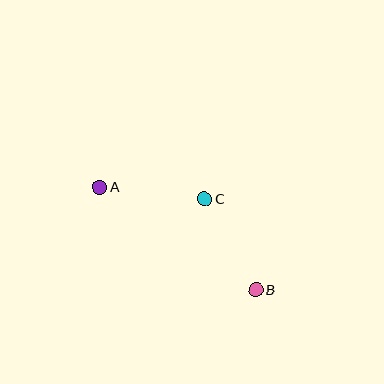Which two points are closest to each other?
Points B and C are closest to each other.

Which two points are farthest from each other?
Points A and B are farthest from each other.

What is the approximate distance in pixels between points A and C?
The distance between A and C is approximately 105 pixels.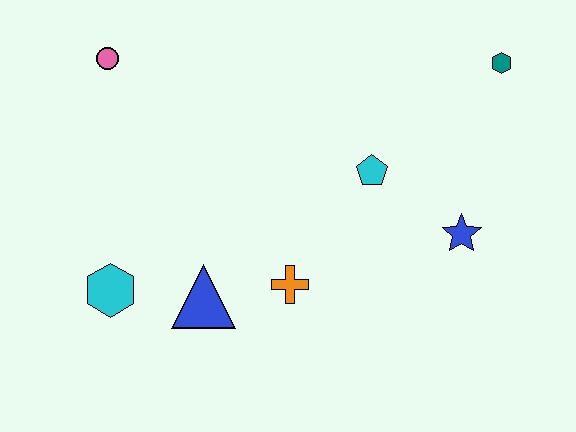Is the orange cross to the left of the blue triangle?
No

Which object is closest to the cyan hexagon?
The blue triangle is closest to the cyan hexagon.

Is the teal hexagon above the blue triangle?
Yes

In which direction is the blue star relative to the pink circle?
The blue star is to the right of the pink circle.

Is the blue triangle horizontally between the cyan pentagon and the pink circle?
Yes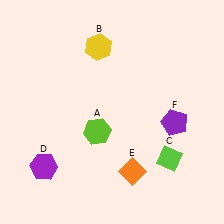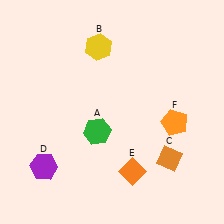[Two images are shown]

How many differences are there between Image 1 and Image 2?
There are 3 differences between the two images.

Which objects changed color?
A changed from lime to green. C changed from lime to orange. F changed from purple to orange.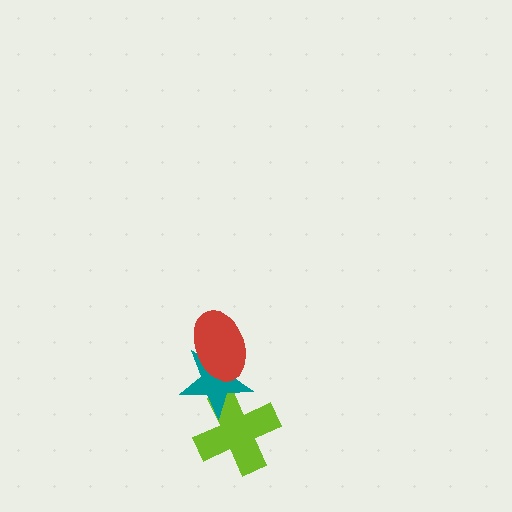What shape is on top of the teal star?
The red ellipse is on top of the teal star.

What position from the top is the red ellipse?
The red ellipse is 1st from the top.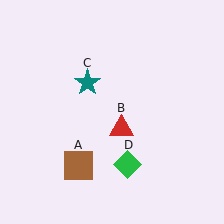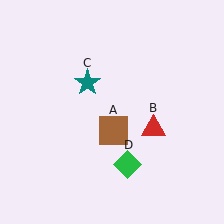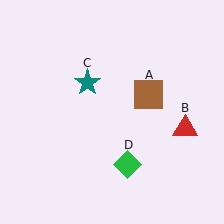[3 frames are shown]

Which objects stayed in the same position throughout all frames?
Teal star (object C) and green diamond (object D) remained stationary.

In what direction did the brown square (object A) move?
The brown square (object A) moved up and to the right.